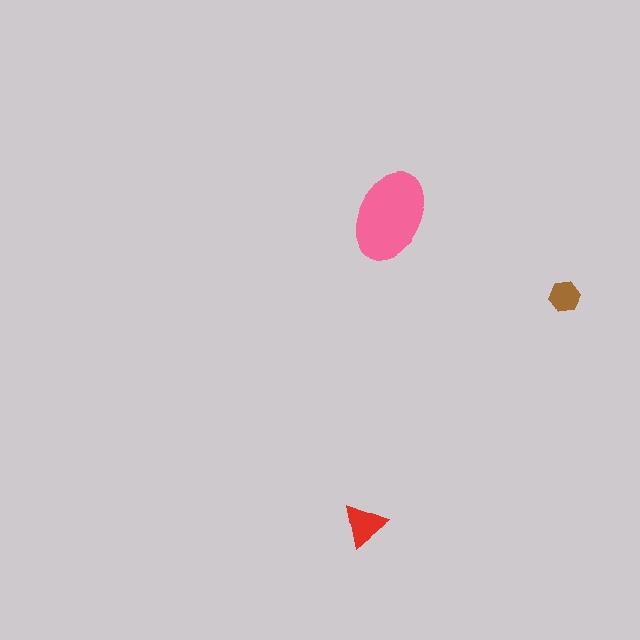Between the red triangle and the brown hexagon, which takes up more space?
The red triangle.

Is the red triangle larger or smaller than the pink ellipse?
Smaller.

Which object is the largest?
The pink ellipse.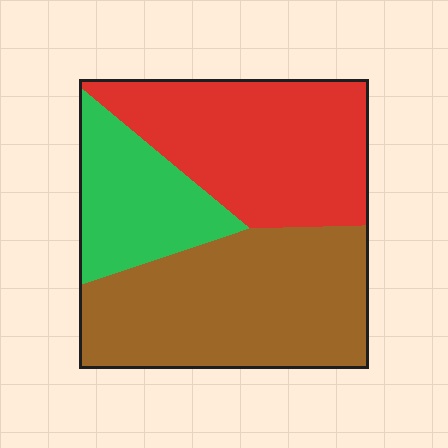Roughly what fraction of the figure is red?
Red covers 37% of the figure.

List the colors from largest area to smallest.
From largest to smallest: brown, red, green.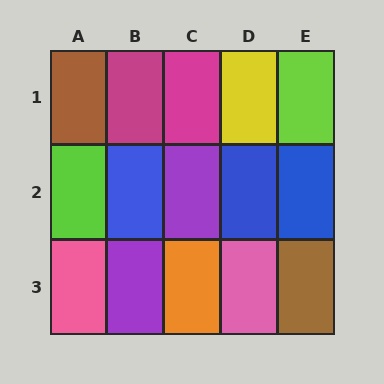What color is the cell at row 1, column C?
Magenta.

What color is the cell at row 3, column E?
Brown.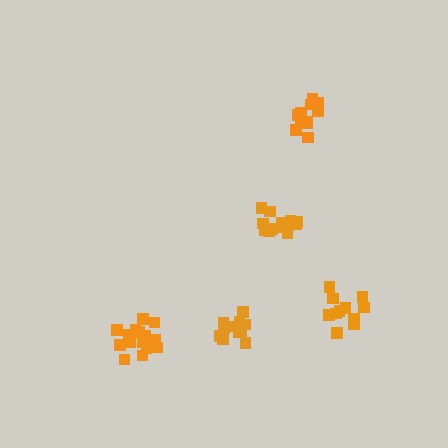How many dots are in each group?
Group 1: 11 dots, Group 2: 14 dots, Group 3: 11 dots, Group 4: 11 dots, Group 5: 16 dots (63 total).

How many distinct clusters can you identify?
There are 5 distinct clusters.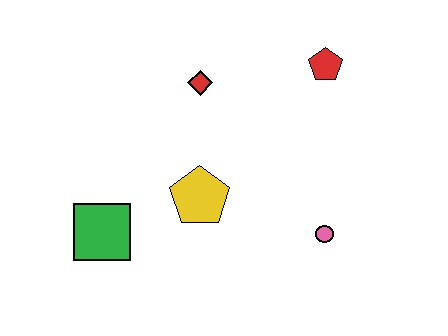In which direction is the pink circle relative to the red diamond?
The pink circle is below the red diamond.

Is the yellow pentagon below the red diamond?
Yes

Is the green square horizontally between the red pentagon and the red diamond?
No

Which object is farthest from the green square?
The red pentagon is farthest from the green square.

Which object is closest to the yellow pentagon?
The green square is closest to the yellow pentagon.